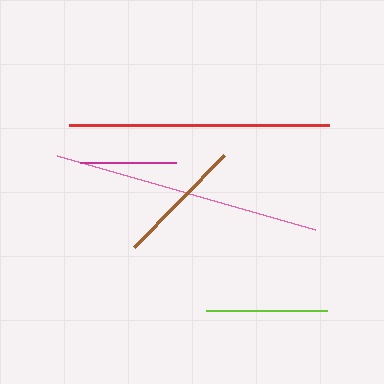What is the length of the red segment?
The red segment is approximately 260 pixels long.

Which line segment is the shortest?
The magenta line is the shortest at approximately 96 pixels.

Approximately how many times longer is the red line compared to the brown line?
The red line is approximately 2.0 times the length of the brown line.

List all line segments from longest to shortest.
From longest to shortest: pink, red, brown, lime, magenta.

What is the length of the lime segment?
The lime segment is approximately 121 pixels long.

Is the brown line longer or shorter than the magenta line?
The brown line is longer than the magenta line.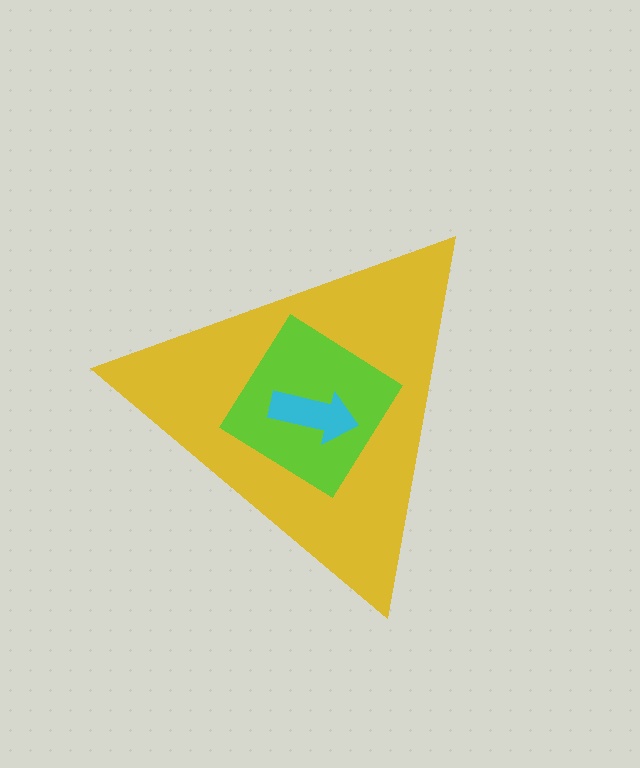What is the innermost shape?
The cyan arrow.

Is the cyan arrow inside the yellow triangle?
Yes.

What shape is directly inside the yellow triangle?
The lime diamond.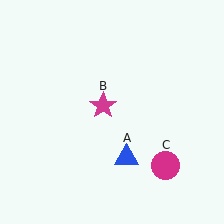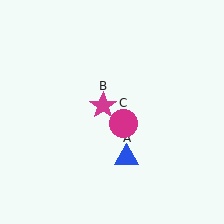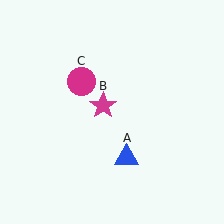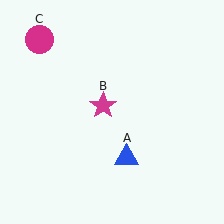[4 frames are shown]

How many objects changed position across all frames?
1 object changed position: magenta circle (object C).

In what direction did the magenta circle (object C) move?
The magenta circle (object C) moved up and to the left.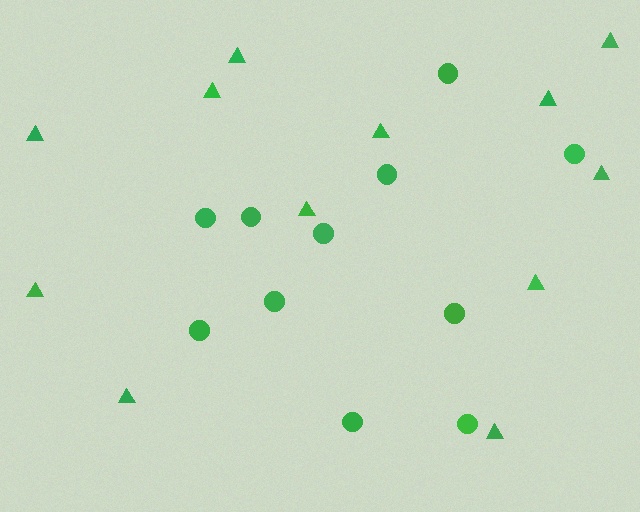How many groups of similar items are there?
There are 2 groups: one group of triangles (12) and one group of circles (11).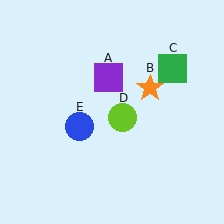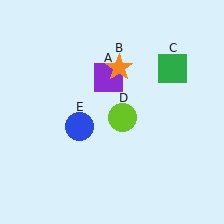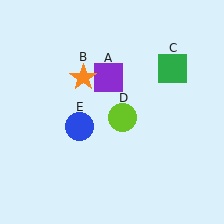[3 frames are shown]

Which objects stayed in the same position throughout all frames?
Purple square (object A) and green square (object C) and lime circle (object D) and blue circle (object E) remained stationary.